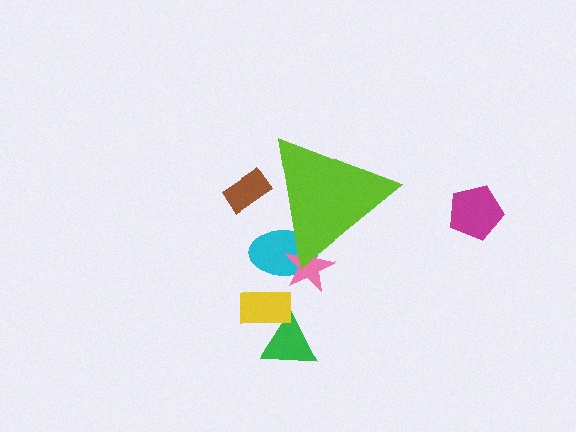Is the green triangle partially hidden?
No, the green triangle is fully visible.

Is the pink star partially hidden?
Yes, the pink star is partially hidden behind the lime triangle.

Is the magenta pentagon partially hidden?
No, the magenta pentagon is fully visible.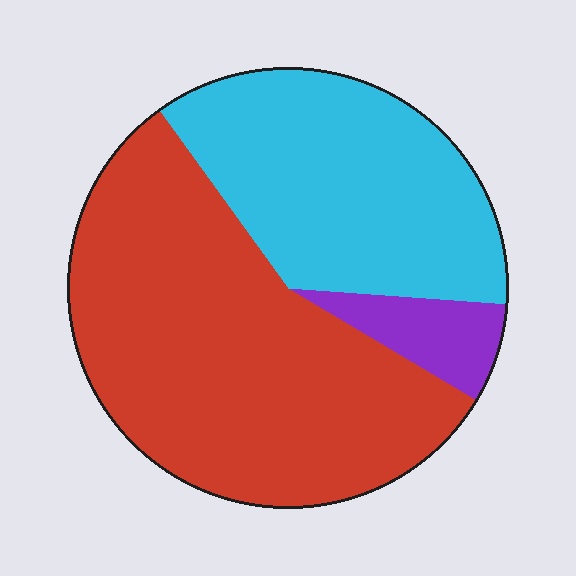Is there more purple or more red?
Red.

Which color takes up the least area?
Purple, at roughly 5%.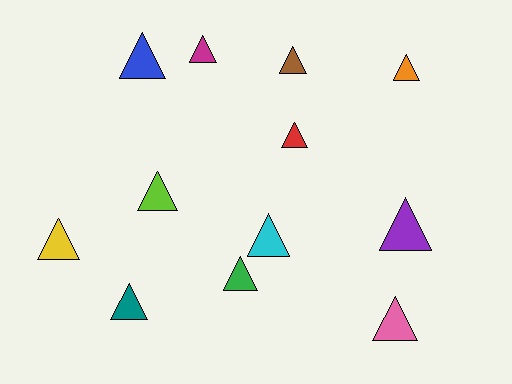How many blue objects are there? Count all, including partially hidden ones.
There is 1 blue object.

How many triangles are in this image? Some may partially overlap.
There are 12 triangles.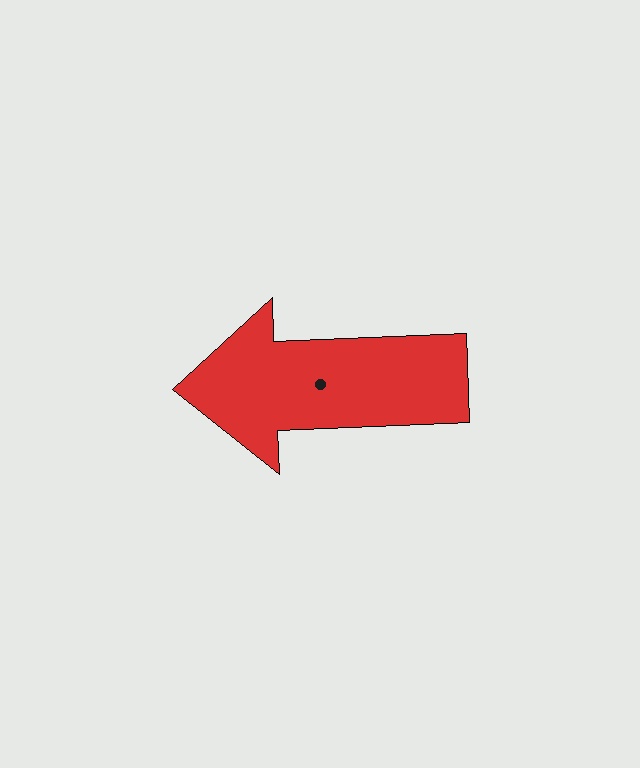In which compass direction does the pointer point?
West.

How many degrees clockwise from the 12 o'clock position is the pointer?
Approximately 268 degrees.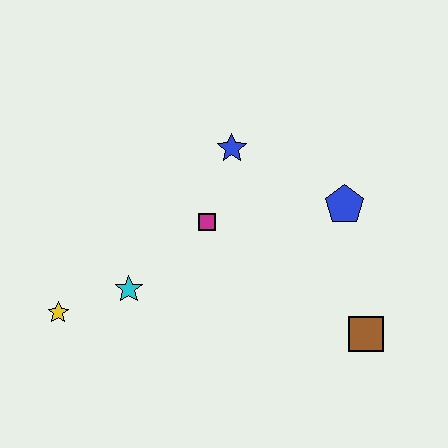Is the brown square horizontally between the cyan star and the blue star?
No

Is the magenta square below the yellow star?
No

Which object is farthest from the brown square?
The yellow star is farthest from the brown square.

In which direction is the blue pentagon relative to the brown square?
The blue pentagon is above the brown square.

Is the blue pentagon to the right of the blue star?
Yes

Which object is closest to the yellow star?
The cyan star is closest to the yellow star.